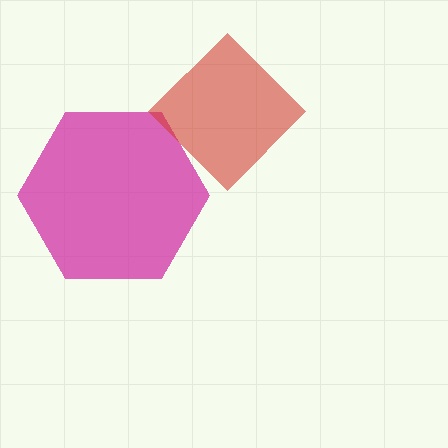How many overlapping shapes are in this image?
There are 2 overlapping shapes in the image.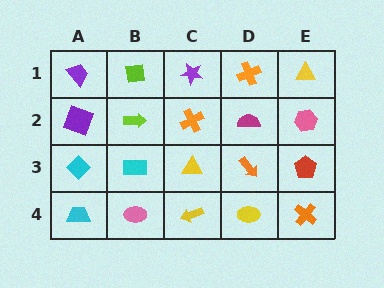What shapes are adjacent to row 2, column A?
A purple trapezoid (row 1, column A), a cyan diamond (row 3, column A), a lime arrow (row 2, column B).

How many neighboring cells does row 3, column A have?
3.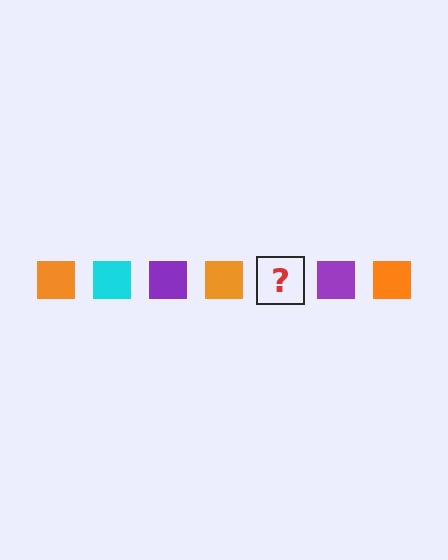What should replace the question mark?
The question mark should be replaced with a cyan square.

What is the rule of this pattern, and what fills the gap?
The rule is that the pattern cycles through orange, cyan, purple squares. The gap should be filled with a cyan square.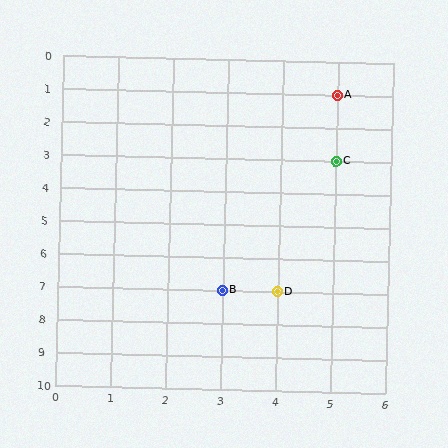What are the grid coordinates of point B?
Point B is at grid coordinates (3, 7).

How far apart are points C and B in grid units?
Points C and B are 2 columns and 4 rows apart (about 4.5 grid units diagonally).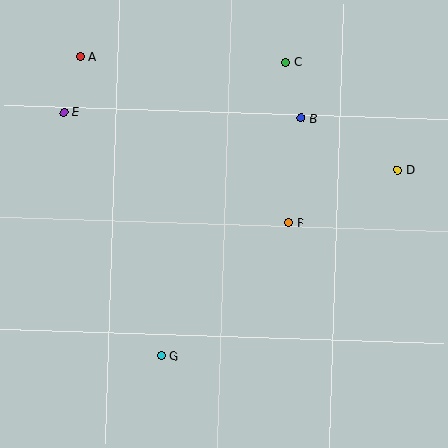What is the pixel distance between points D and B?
The distance between D and B is 110 pixels.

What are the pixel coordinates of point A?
Point A is at (81, 57).